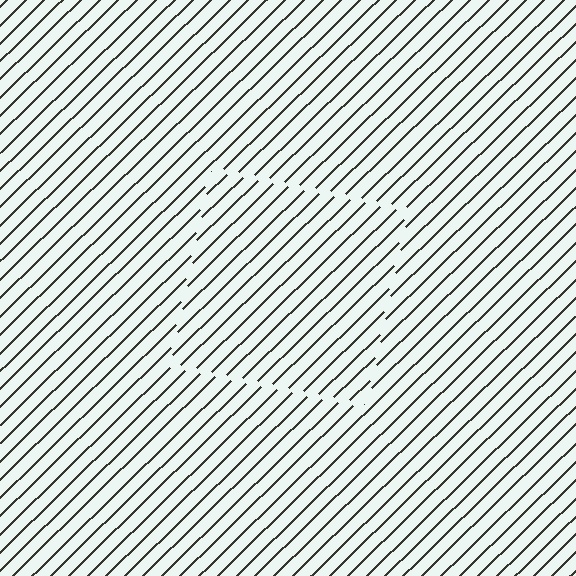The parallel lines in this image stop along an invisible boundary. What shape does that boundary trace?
An illusory square. The interior of the shape contains the same grating, shifted by half a period — the contour is defined by the phase discontinuity where line-ends from the inner and outer gratings abut.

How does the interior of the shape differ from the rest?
The interior of the shape contains the same grating, shifted by half a period — the contour is defined by the phase discontinuity where line-ends from the inner and outer gratings abut.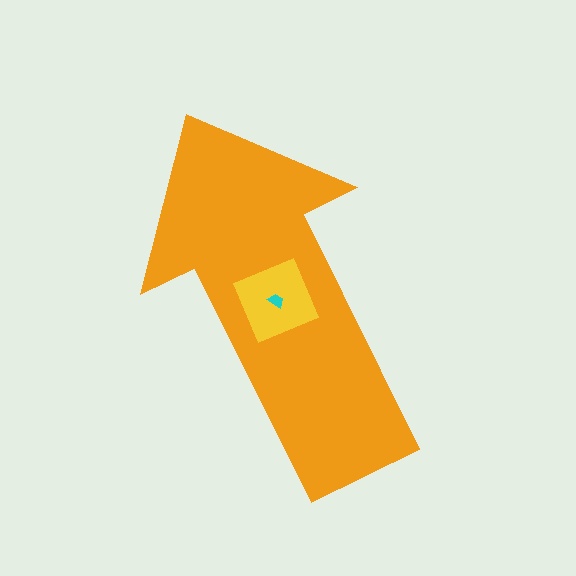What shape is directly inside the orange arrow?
The yellow square.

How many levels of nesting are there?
3.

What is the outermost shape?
The orange arrow.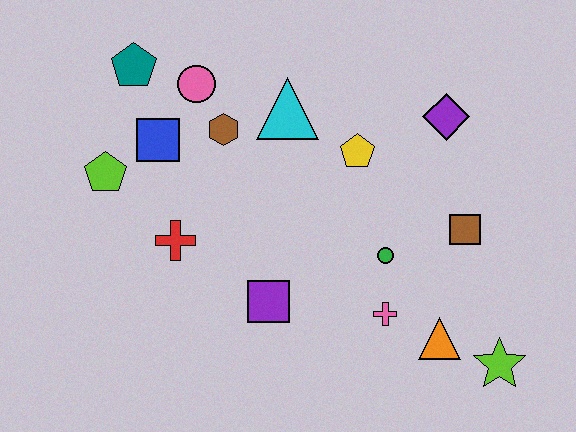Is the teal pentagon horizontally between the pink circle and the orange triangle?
No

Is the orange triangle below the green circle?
Yes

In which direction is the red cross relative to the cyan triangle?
The red cross is below the cyan triangle.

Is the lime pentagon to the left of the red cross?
Yes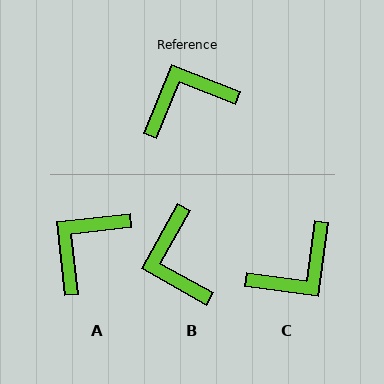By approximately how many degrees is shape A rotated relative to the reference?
Approximately 28 degrees counter-clockwise.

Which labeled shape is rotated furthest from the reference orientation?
C, about 166 degrees away.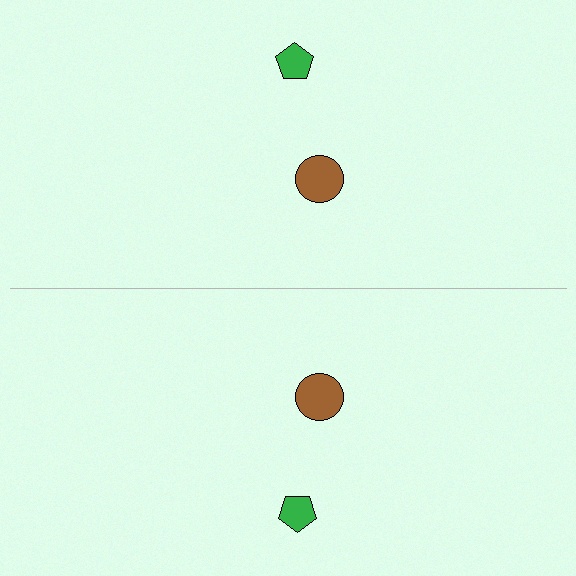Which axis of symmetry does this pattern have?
The pattern has a horizontal axis of symmetry running through the center of the image.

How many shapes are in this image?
There are 4 shapes in this image.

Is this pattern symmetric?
Yes, this pattern has bilateral (reflection) symmetry.